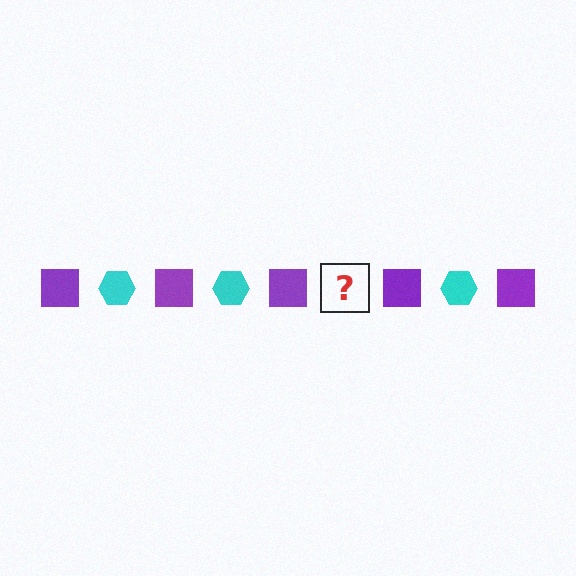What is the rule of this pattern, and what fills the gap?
The rule is that the pattern alternates between purple square and cyan hexagon. The gap should be filled with a cyan hexagon.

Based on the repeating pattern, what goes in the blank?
The blank should be a cyan hexagon.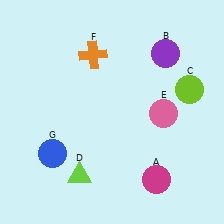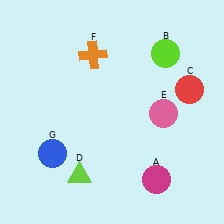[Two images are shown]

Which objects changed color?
B changed from purple to lime. C changed from lime to red.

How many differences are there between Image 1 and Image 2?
There are 2 differences between the two images.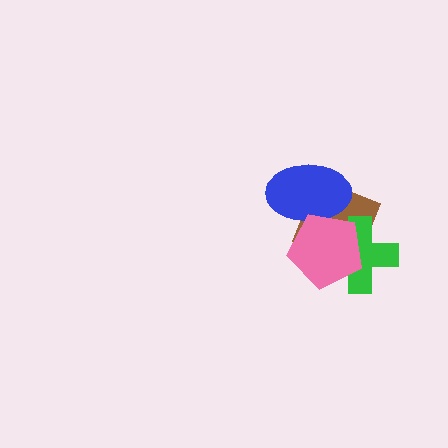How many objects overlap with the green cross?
2 objects overlap with the green cross.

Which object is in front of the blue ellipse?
The pink pentagon is in front of the blue ellipse.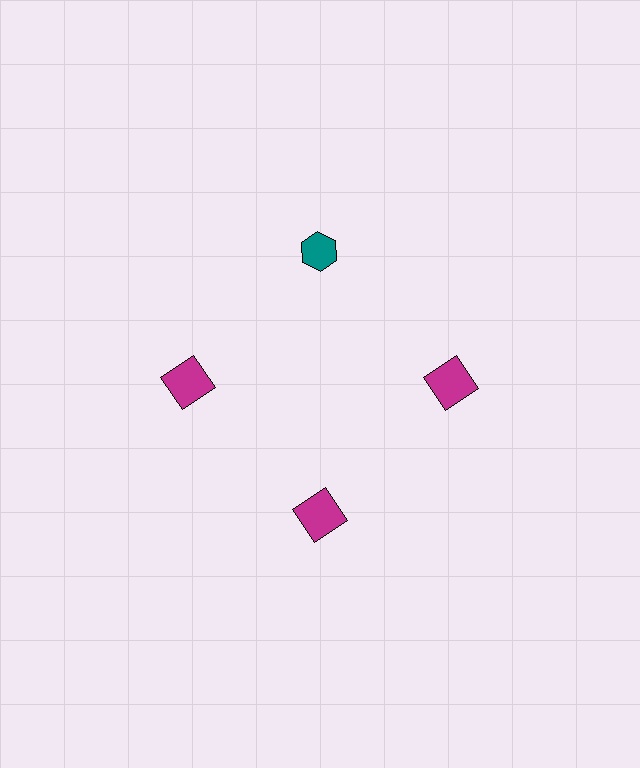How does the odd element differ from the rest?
It differs in both color (teal instead of magenta) and shape (hexagon instead of square).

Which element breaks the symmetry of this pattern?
The teal hexagon at roughly the 12 o'clock position breaks the symmetry. All other shapes are magenta squares.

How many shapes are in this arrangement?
There are 4 shapes arranged in a ring pattern.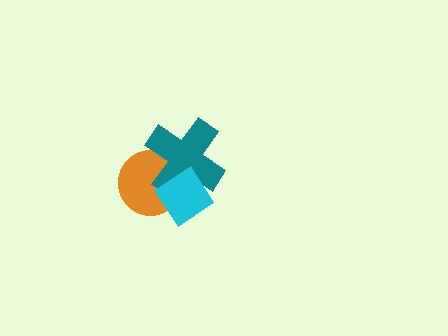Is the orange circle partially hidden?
Yes, it is partially covered by another shape.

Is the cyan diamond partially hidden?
No, no other shape covers it.